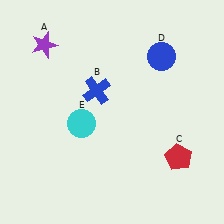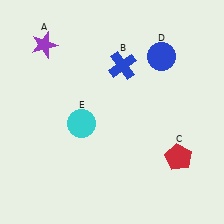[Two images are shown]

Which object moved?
The blue cross (B) moved right.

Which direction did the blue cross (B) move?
The blue cross (B) moved right.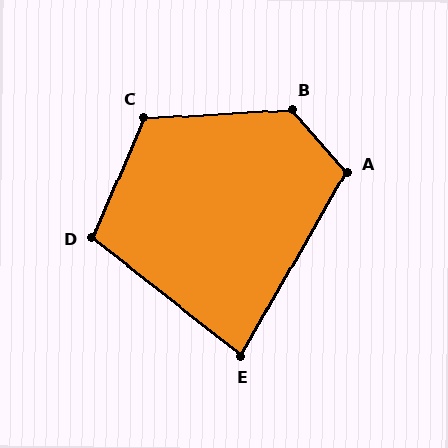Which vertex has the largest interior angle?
B, at approximately 128 degrees.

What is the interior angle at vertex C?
Approximately 117 degrees (obtuse).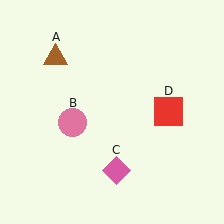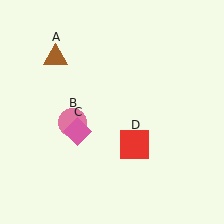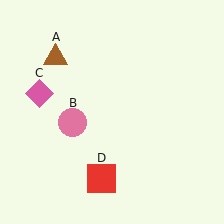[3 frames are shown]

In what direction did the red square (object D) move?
The red square (object D) moved down and to the left.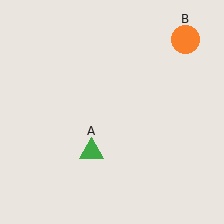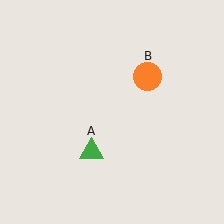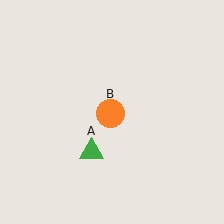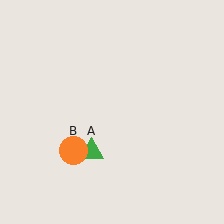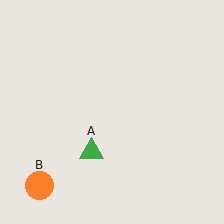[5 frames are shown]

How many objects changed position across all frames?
1 object changed position: orange circle (object B).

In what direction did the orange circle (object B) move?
The orange circle (object B) moved down and to the left.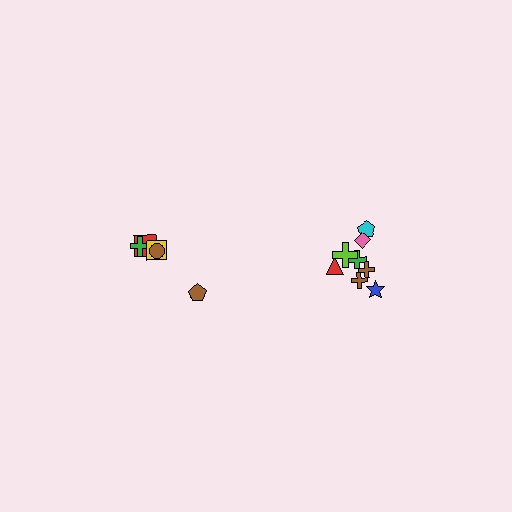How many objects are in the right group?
There are 8 objects.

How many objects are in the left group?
There are 5 objects.